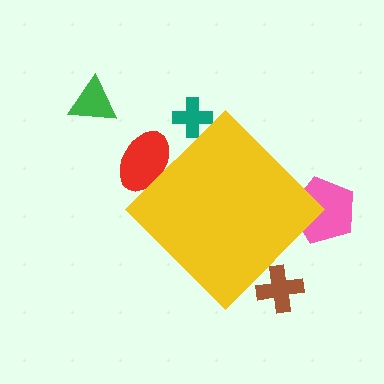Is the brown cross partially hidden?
Yes, the brown cross is partially hidden behind the yellow diamond.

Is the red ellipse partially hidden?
Yes, the red ellipse is partially hidden behind the yellow diamond.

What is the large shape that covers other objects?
A yellow diamond.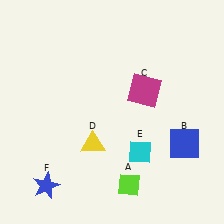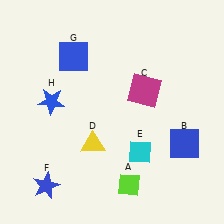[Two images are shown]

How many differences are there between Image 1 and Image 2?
There are 2 differences between the two images.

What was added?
A blue square (G), a blue star (H) were added in Image 2.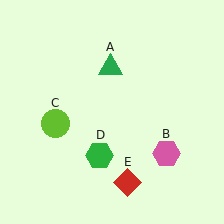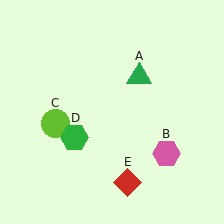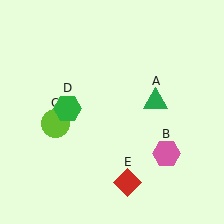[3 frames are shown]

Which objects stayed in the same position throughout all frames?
Pink hexagon (object B) and lime circle (object C) and red diamond (object E) remained stationary.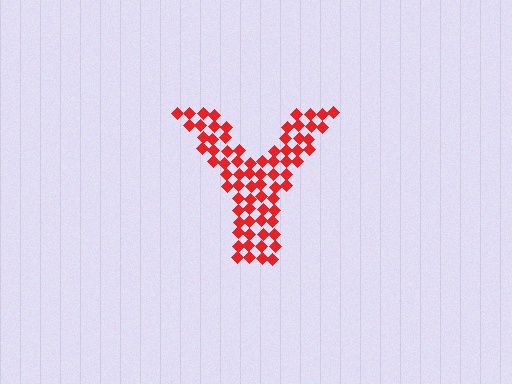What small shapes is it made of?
It is made of small diamonds.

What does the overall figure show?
The overall figure shows the letter Y.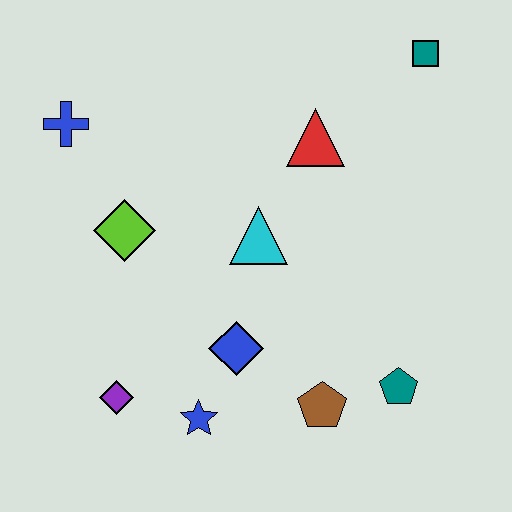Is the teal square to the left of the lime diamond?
No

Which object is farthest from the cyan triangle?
The teal square is farthest from the cyan triangle.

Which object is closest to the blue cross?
The lime diamond is closest to the blue cross.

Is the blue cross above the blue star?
Yes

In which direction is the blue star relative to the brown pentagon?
The blue star is to the left of the brown pentagon.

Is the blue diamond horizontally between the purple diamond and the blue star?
No